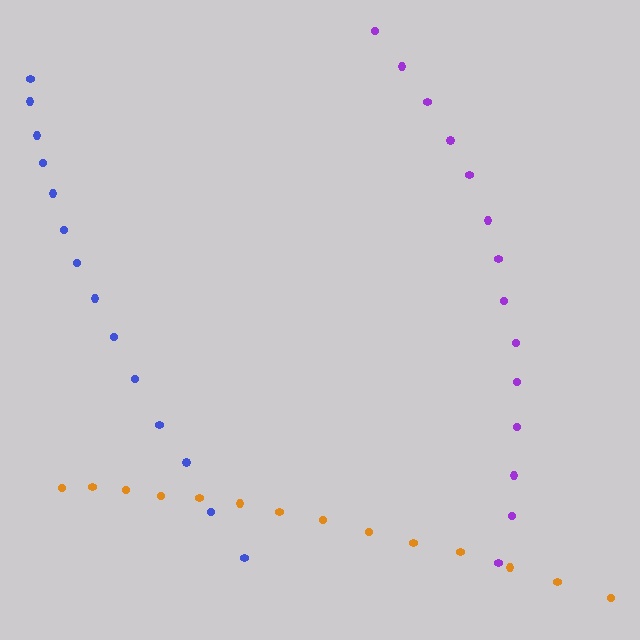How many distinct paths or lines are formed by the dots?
There are 3 distinct paths.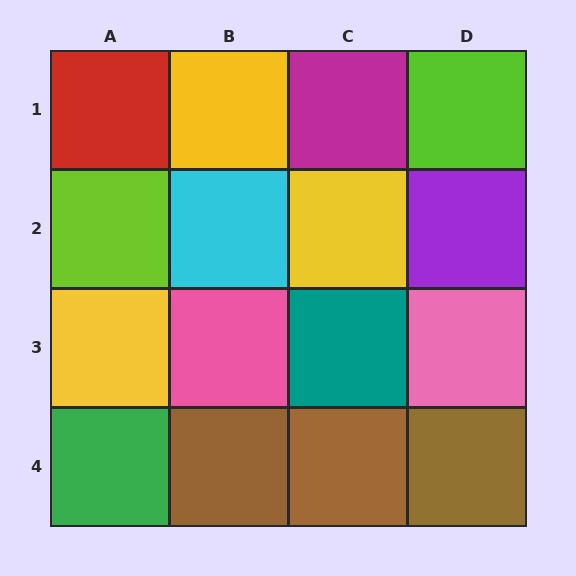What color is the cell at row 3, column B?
Pink.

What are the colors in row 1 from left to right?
Red, yellow, magenta, lime.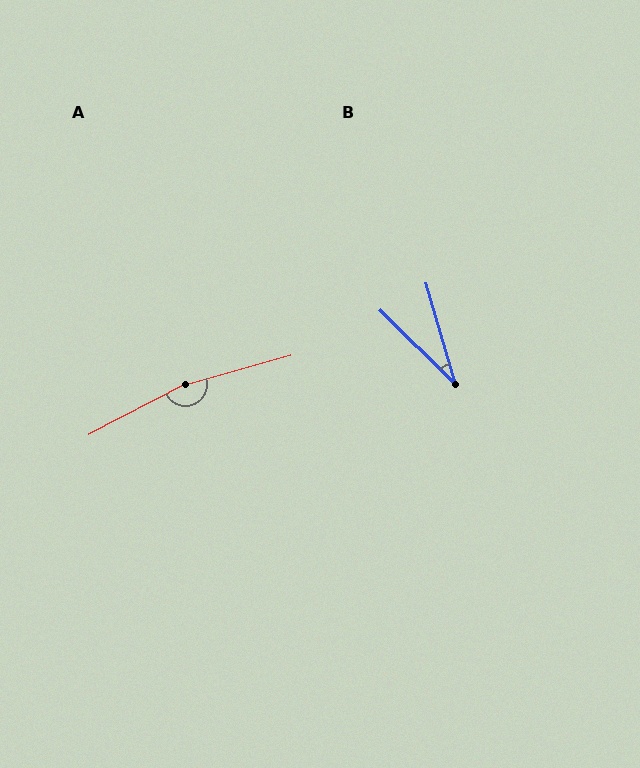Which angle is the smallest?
B, at approximately 29 degrees.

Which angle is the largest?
A, at approximately 168 degrees.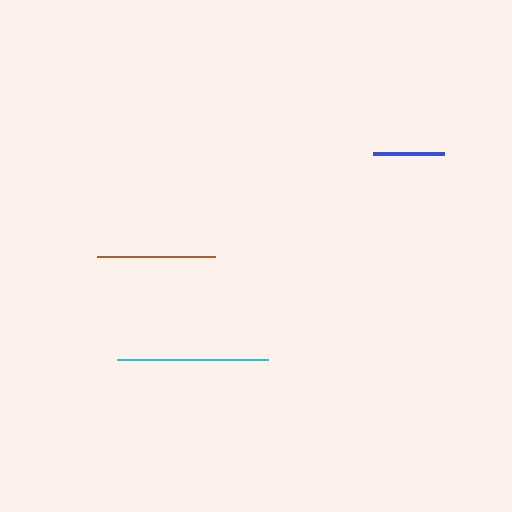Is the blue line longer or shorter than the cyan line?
The cyan line is longer than the blue line.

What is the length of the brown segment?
The brown segment is approximately 118 pixels long.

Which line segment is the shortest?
The blue line is the shortest at approximately 71 pixels.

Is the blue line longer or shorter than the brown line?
The brown line is longer than the blue line.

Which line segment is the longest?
The cyan line is the longest at approximately 151 pixels.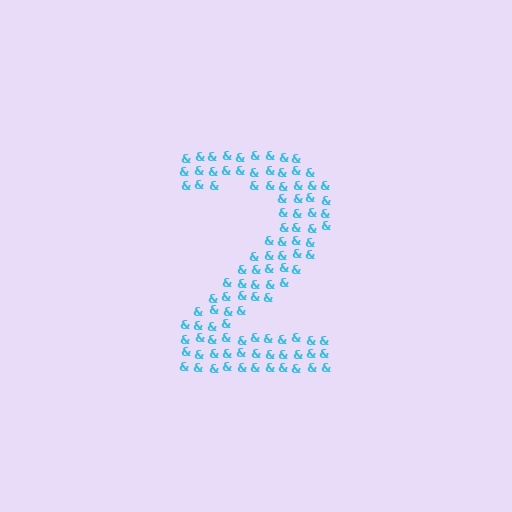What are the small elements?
The small elements are ampersands.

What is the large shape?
The large shape is the digit 2.